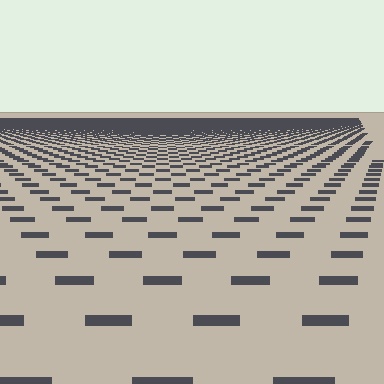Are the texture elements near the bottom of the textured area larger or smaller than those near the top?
Larger. Near the bottom, elements are closer to the viewer and appear at a bigger on-screen size.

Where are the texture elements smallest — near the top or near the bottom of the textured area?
Near the top.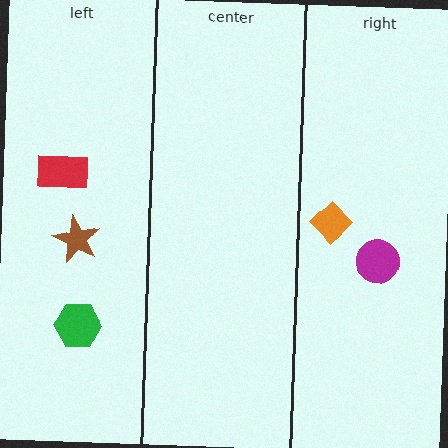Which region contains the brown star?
The left region.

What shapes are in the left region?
The brown star, the red rectangle, the green hexagon.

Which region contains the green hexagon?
The left region.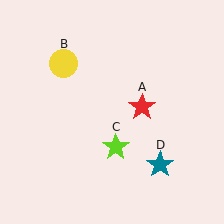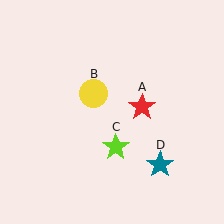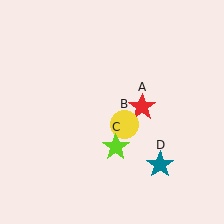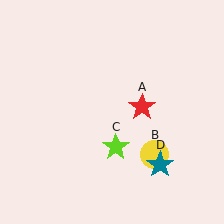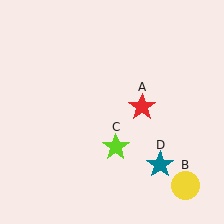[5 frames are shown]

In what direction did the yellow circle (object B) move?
The yellow circle (object B) moved down and to the right.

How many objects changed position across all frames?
1 object changed position: yellow circle (object B).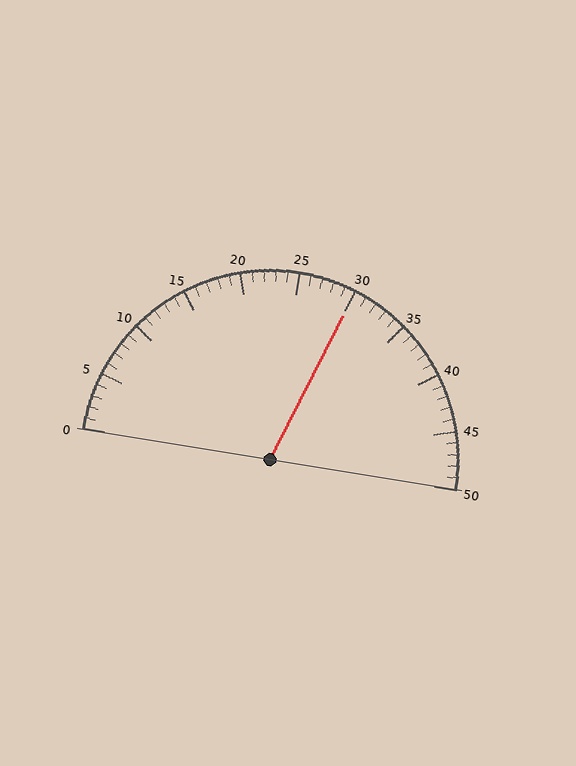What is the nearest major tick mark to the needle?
The nearest major tick mark is 30.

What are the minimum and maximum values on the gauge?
The gauge ranges from 0 to 50.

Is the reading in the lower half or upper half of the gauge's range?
The reading is in the upper half of the range (0 to 50).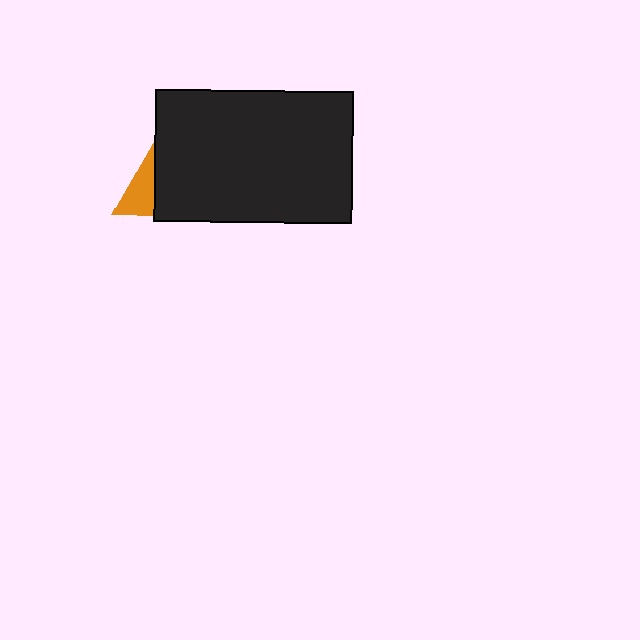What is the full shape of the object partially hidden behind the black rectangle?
The partially hidden object is an orange triangle.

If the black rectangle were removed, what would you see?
You would see the complete orange triangle.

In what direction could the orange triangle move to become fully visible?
The orange triangle could move left. That would shift it out from behind the black rectangle entirely.